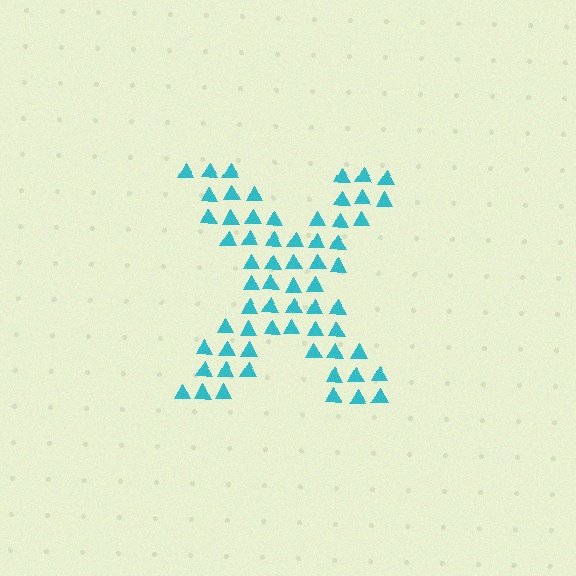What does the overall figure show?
The overall figure shows the letter X.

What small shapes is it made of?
It is made of small triangles.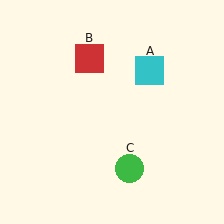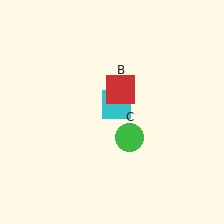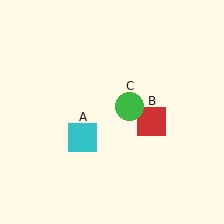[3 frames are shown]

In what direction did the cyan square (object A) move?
The cyan square (object A) moved down and to the left.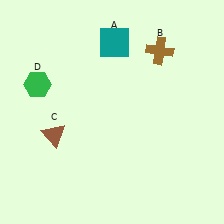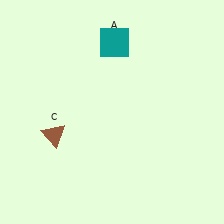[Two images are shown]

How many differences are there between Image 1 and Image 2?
There are 2 differences between the two images.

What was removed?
The green hexagon (D), the brown cross (B) were removed in Image 2.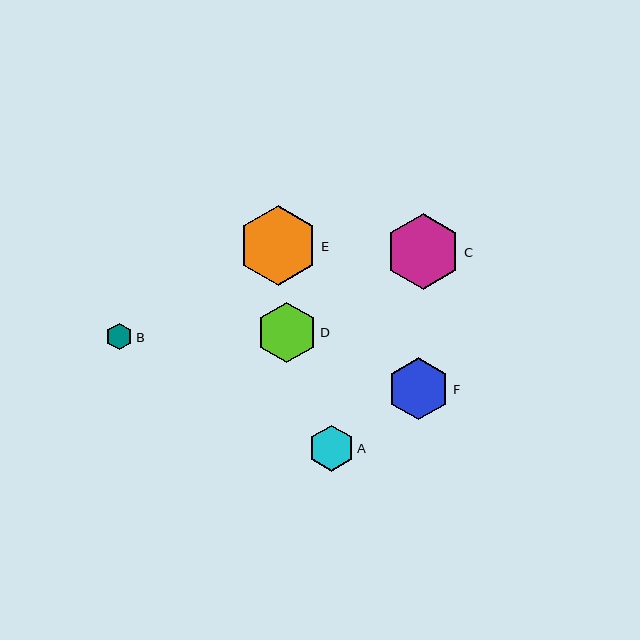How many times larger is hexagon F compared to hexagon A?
Hexagon F is approximately 1.4 times the size of hexagon A.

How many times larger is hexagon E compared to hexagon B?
Hexagon E is approximately 3.0 times the size of hexagon B.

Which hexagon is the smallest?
Hexagon B is the smallest with a size of approximately 27 pixels.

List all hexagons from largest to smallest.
From largest to smallest: E, C, F, D, A, B.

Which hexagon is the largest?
Hexagon E is the largest with a size of approximately 80 pixels.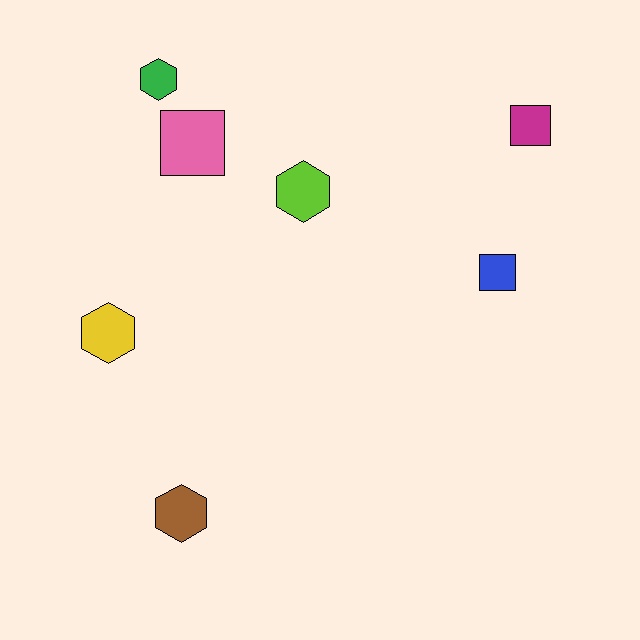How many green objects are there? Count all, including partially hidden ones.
There is 1 green object.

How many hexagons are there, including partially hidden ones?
There are 4 hexagons.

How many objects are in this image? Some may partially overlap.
There are 7 objects.